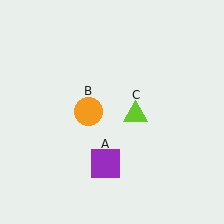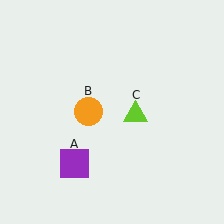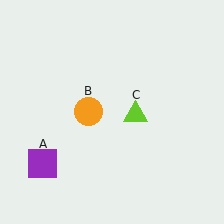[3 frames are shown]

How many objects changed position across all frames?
1 object changed position: purple square (object A).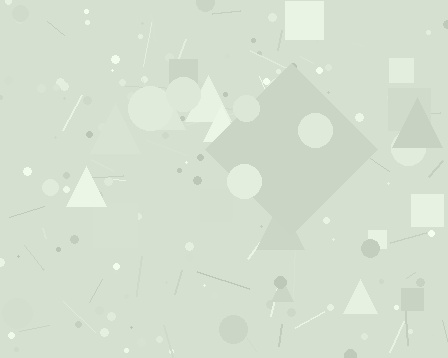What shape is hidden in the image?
A diamond is hidden in the image.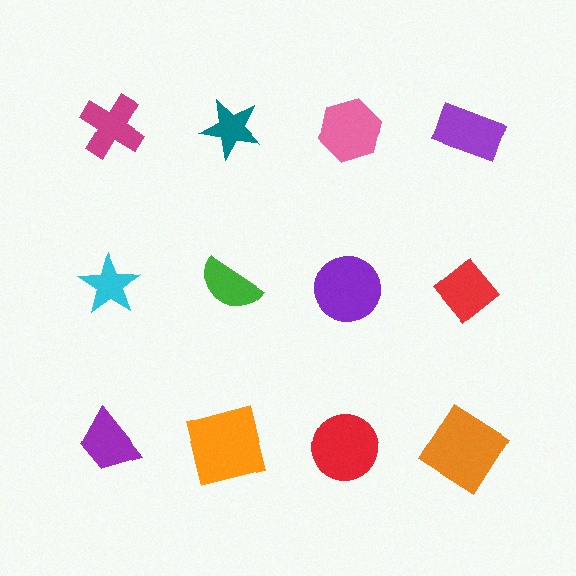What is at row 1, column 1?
A magenta cross.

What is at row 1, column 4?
A purple rectangle.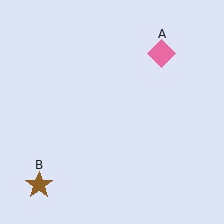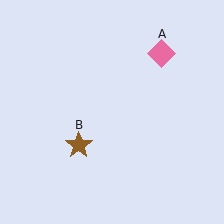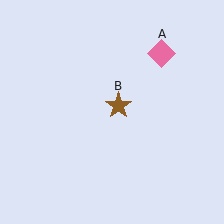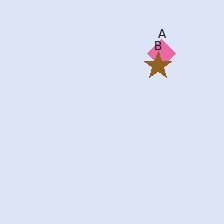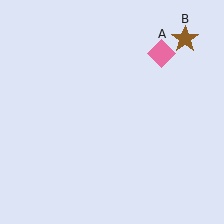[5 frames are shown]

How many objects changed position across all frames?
1 object changed position: brown star (object B).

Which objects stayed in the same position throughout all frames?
Pink diamond (object A) remained stationary.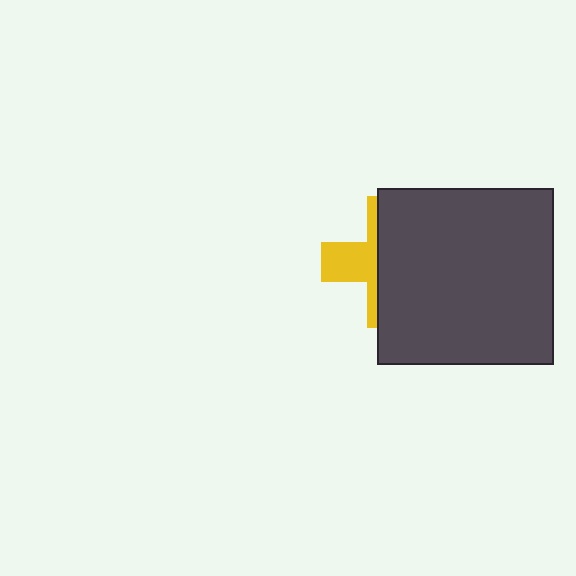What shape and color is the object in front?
The object in front is a dark gray square.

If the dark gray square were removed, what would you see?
You would see the complete yellow cross.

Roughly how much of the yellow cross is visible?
A small part of it is visible (roughly 35%).